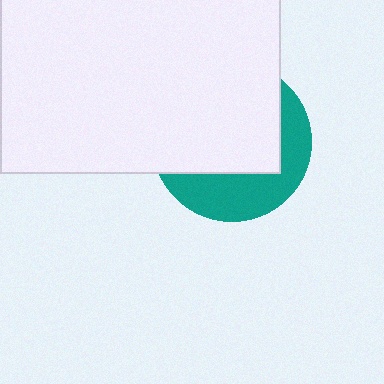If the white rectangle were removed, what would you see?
You would see the complete teal circle.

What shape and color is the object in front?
The object in front is a white rectangle.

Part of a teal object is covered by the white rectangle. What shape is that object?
It is a circle.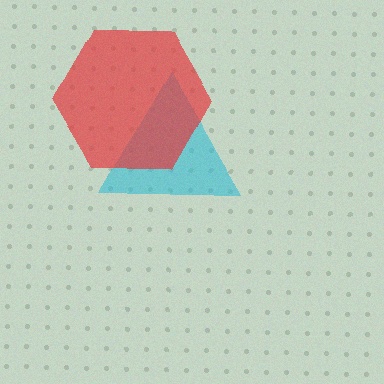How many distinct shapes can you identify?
There are 2 distinct shapes: a cyan triangle, a red hexagon.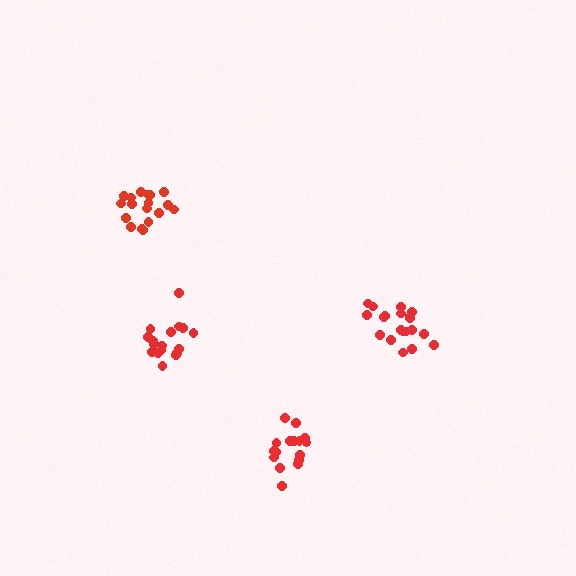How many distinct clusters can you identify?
There are 4 distinct clusters.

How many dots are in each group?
Group 1: 17 dots, Group 2: 18 dots, Group 3: 21 dots, Group 4: 16 dots (72 total).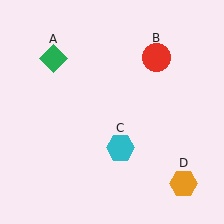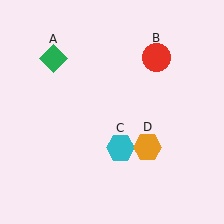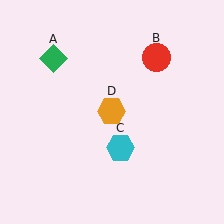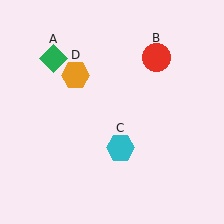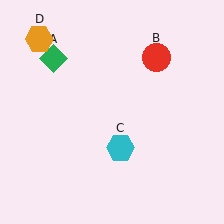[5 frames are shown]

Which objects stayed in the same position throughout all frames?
Green diamond (object A) and red circle (object B) and cyan hexagon (object C) remained stationary.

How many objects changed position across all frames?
1 object changed position: orange hexagon (object D).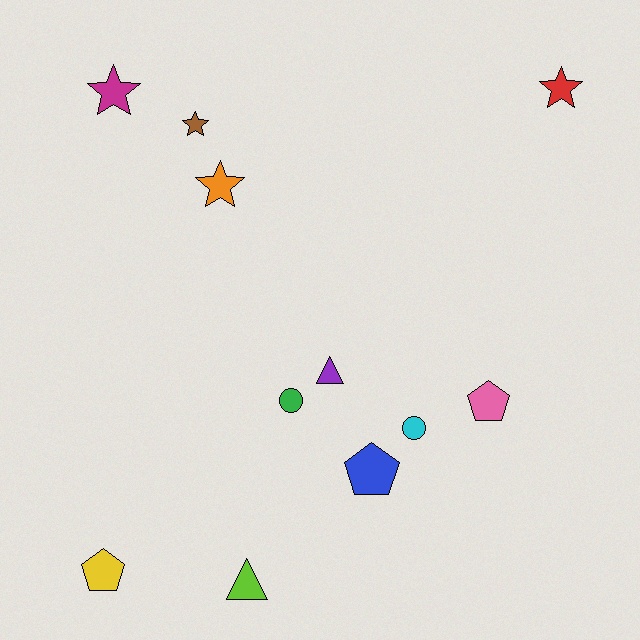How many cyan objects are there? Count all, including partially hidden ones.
There is 1 cyan object.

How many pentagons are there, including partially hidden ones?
There are 3 pentagons.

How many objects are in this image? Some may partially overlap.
There are 11 objects.